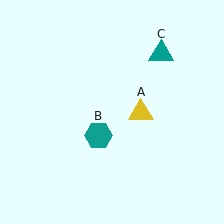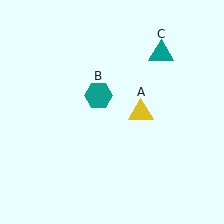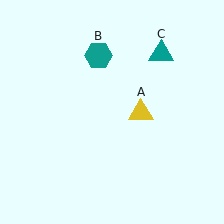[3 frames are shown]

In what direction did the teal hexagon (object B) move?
The teal hexagon (object B) moved up.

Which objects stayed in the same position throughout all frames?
Yellow triangle (object A) and teal triangle (object C) remained stationary.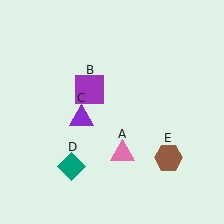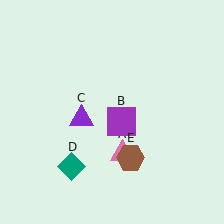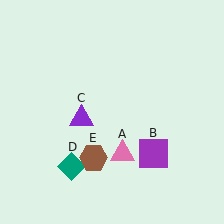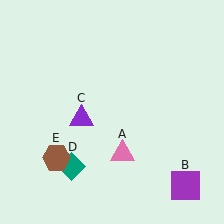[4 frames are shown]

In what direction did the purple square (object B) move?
The purple square (object B) moved down and to the right.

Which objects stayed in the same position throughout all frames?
Pink triangle (object A) and purple triangle (object C) and teal diamond (object D) remained stationary.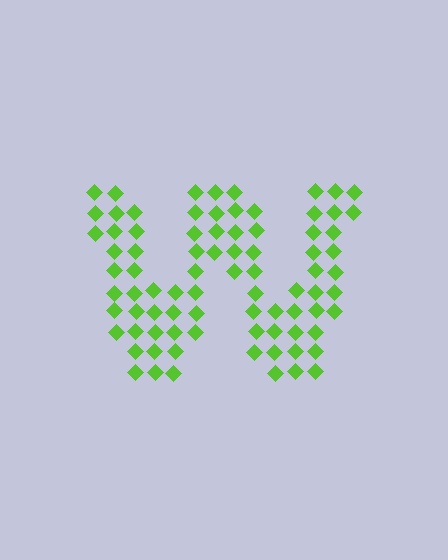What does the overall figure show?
The overall figure shows the letter W.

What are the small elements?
The small elements are diamonds.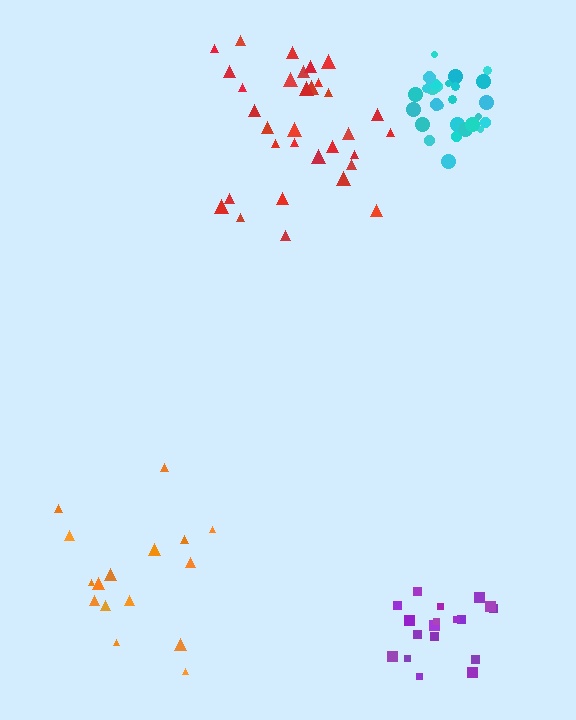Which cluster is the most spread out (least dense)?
Orange.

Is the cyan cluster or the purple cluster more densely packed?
Cyan.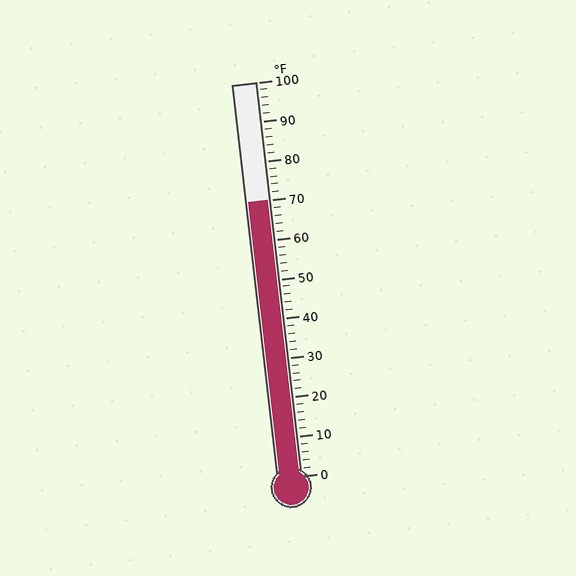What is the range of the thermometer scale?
The thermometer scale ranges from 0°F to 100°F.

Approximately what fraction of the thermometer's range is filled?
The thermometer is filled to approximately 70% of its range.